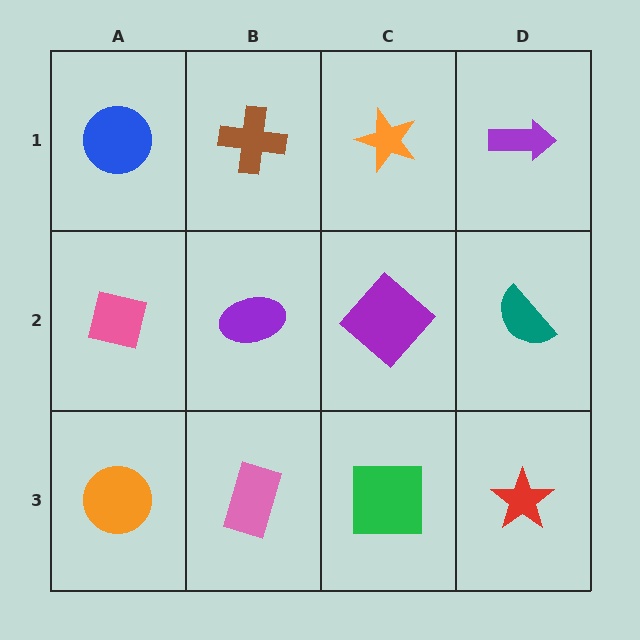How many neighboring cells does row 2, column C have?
4.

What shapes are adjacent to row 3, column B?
A purple ellipse (row 2, column B), an orange circle (row 3, column A), a green square (row 3, column C).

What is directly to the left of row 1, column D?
An orange star.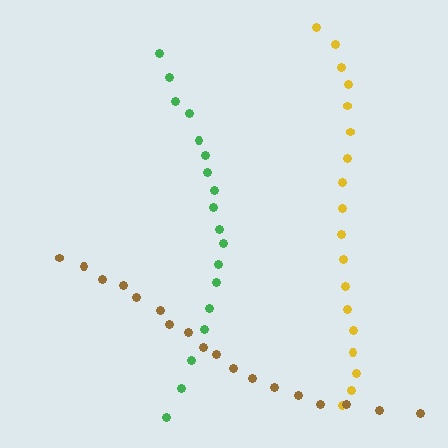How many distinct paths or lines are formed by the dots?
There are 3 distinct paths.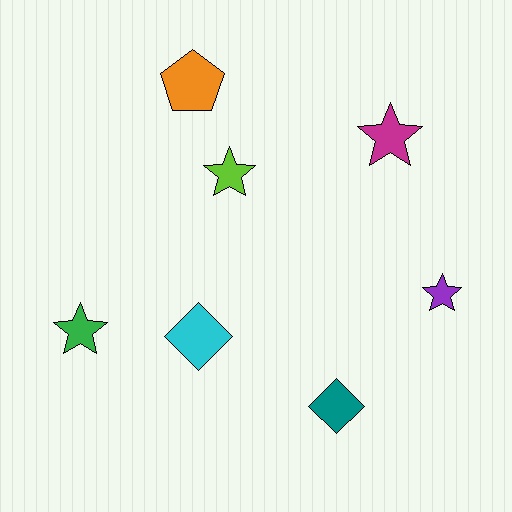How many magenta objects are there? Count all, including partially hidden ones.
There is 1 magenta object.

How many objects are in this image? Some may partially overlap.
There are 7 objects.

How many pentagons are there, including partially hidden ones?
There is 1 pentagon.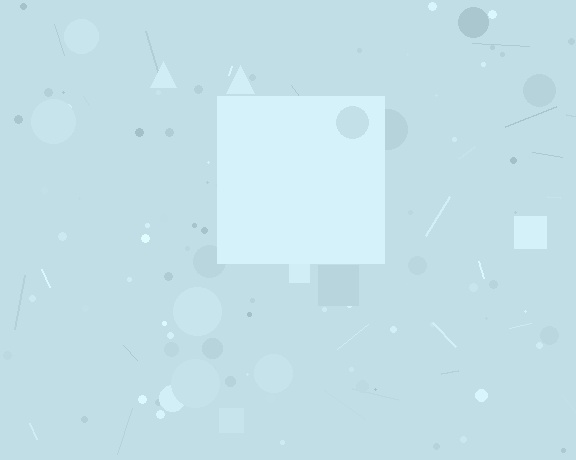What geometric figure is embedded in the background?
A square is embedded in the background.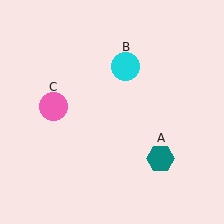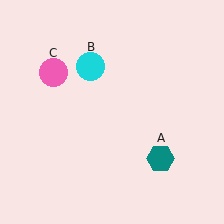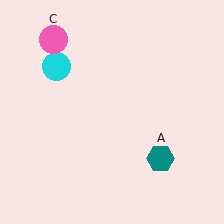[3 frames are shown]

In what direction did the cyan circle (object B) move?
The cyan circle (object B) moved left.